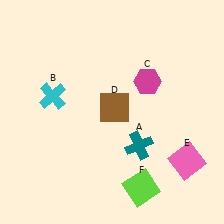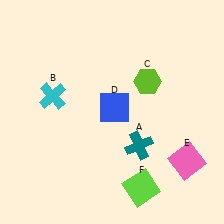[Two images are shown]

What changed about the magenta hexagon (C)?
In Image 1, C is magenta. In Image 2, it changed to lime.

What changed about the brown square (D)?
In Image 1, D is brown. In Image 2, it changed to blue.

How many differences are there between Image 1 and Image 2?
There are 2 differences between the two images.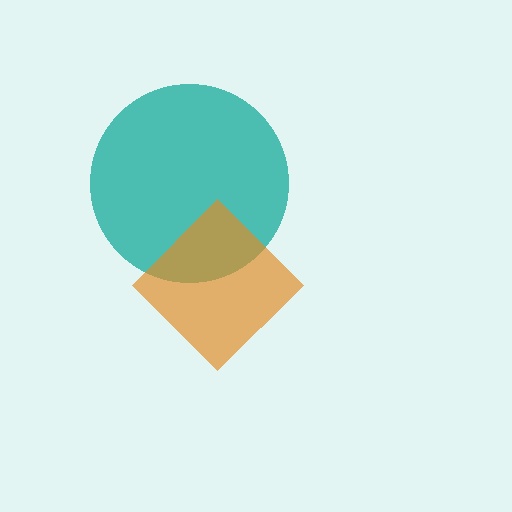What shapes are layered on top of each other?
The layered shapes are: a teal circle, an orange diamond.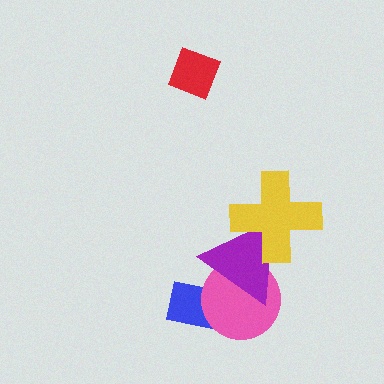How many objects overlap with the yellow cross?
1 object overlaps with the yellow cross.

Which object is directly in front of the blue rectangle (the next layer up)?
The pink circle is directly in front of the blue rectangle.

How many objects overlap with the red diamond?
0 objects overlap with the red diamond.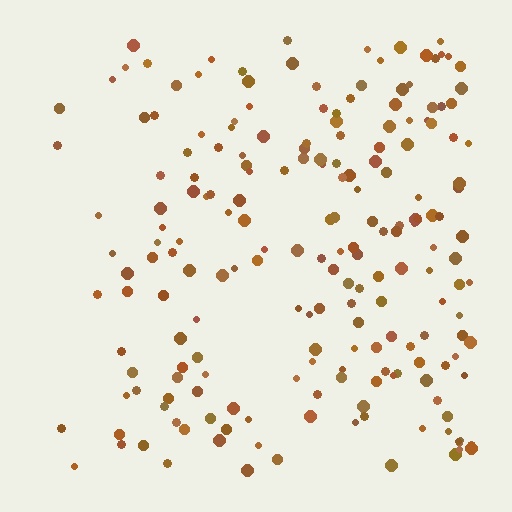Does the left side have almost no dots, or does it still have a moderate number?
Still a moderate number, just noticeably fewer than the right.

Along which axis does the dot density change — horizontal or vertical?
Horizontal.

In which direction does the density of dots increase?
From left to right, with the right side densest.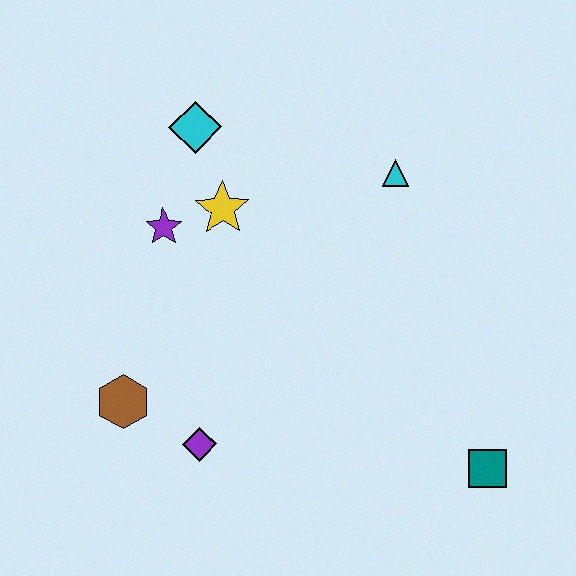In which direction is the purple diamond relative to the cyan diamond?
The purple diamond is below the cyan diamond.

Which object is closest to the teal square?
The purple diamond is closest to the teal square.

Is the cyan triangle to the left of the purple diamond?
No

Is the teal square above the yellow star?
No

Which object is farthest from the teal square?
The cyan diamond is farthest from the teal square.